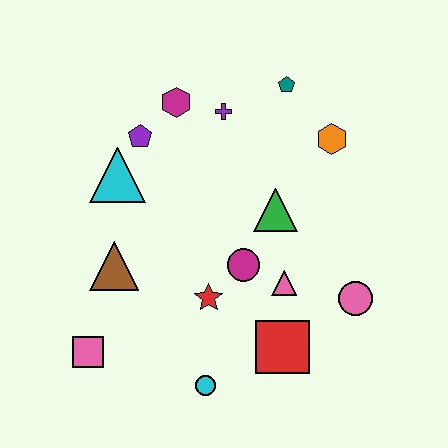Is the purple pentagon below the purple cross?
Yes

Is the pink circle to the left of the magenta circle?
No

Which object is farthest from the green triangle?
The pink square is farthest from the green triangle.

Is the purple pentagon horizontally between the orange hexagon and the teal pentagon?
No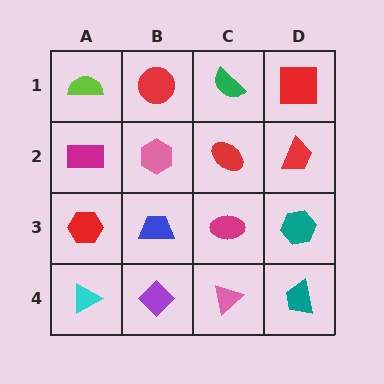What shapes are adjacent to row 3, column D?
A red trapezoid (row 2, column D), a teal trapezoid (row 4, column D), a magenta ellipse (row 3, column C).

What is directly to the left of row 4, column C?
A purple diamond.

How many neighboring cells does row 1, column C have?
3.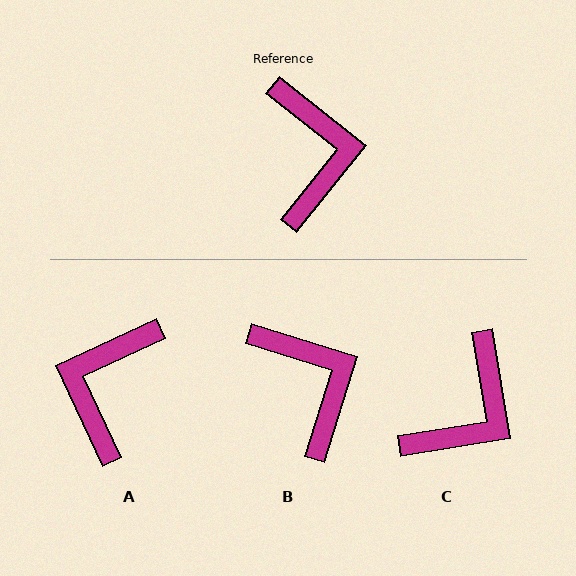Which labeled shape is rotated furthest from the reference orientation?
A, about 153 degrees away.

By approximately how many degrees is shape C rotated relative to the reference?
Approximately 42 degrees clockwise.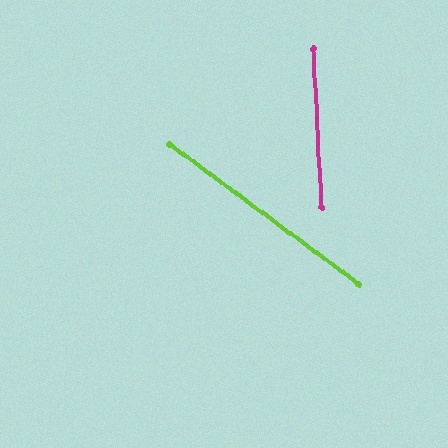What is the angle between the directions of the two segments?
Approximately 51 degrees.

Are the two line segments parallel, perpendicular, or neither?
Neither parallel nor perpendicular — they differ by about 51°.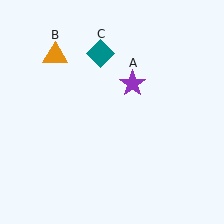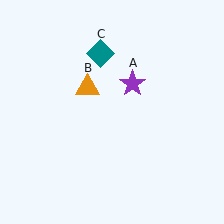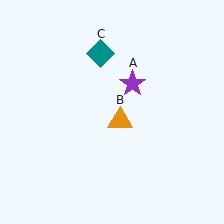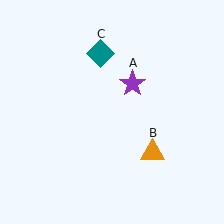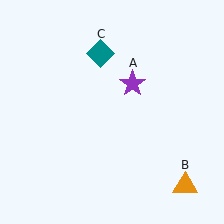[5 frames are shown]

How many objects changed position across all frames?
1 object changed position: orange triangle (object B).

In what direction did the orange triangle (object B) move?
The orange triangle (object B) moved down and to the right.